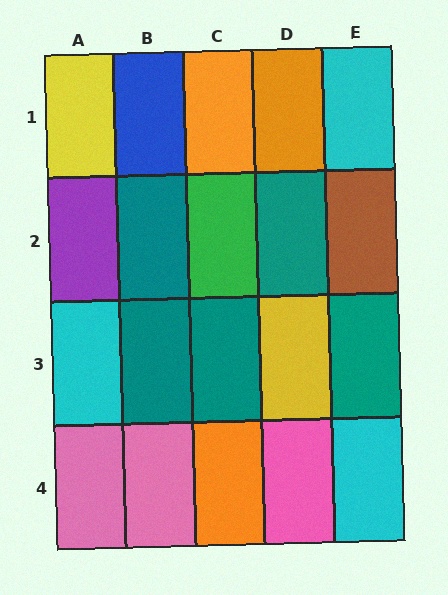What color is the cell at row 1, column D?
Orange.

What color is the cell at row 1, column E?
Cyan.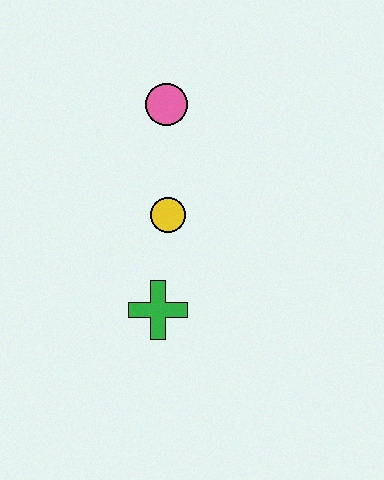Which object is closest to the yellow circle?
The green cross is closest to the yellow circle.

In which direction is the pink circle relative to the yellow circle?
The pink circle is above the yellow circle.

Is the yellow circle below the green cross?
No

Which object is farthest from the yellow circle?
The pink circle is farthest from the yellow circle.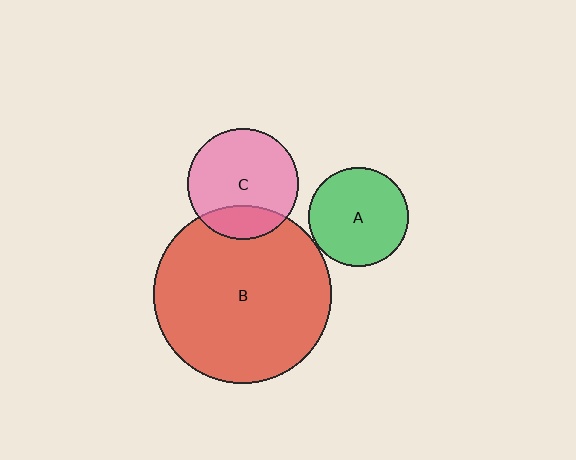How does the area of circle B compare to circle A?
Approximately 3.2 times.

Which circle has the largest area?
Circle B (red).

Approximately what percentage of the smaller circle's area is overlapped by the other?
Approximately 20%.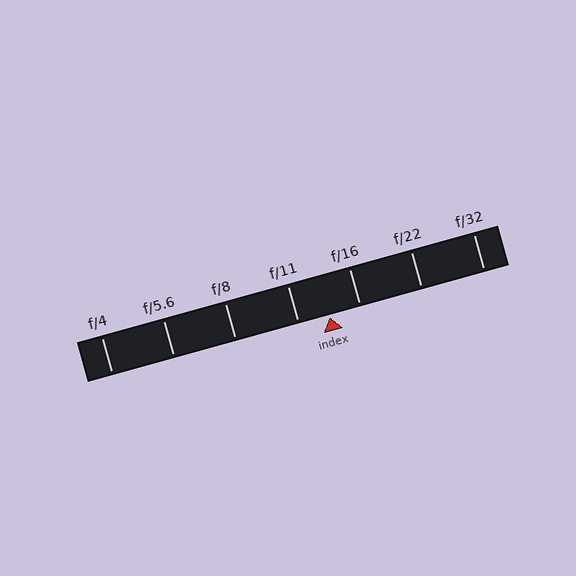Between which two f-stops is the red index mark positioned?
The index mark is between f/11 and f/16.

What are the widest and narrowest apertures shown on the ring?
The widest aperture shown is f/4 and the narrowest is f/32.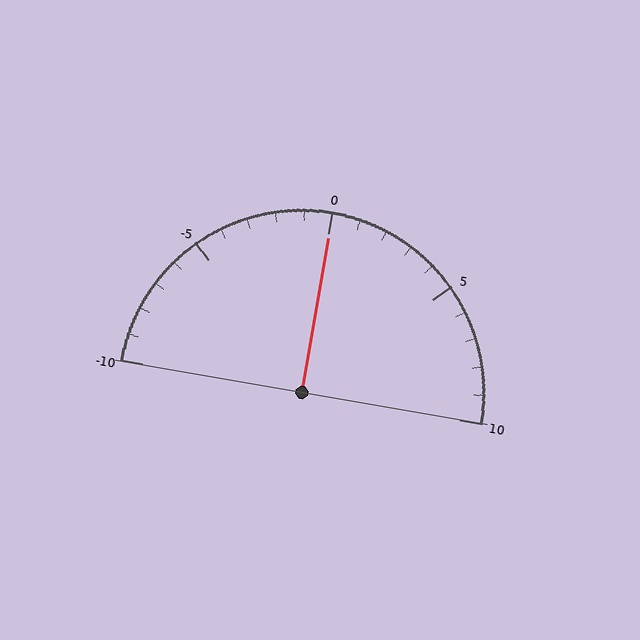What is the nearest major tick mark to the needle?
The nearest major tick mark is 0.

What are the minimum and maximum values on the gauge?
The gauge ranges from -10 to 10.